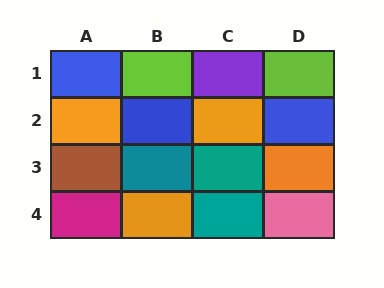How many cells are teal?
3 cells are teal.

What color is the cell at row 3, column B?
Teal.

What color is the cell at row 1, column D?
Lime.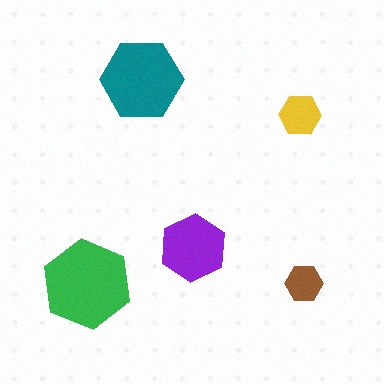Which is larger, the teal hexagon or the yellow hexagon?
The teal one.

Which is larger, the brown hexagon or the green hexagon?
The green one.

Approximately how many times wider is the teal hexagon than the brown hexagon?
About 2 times wider.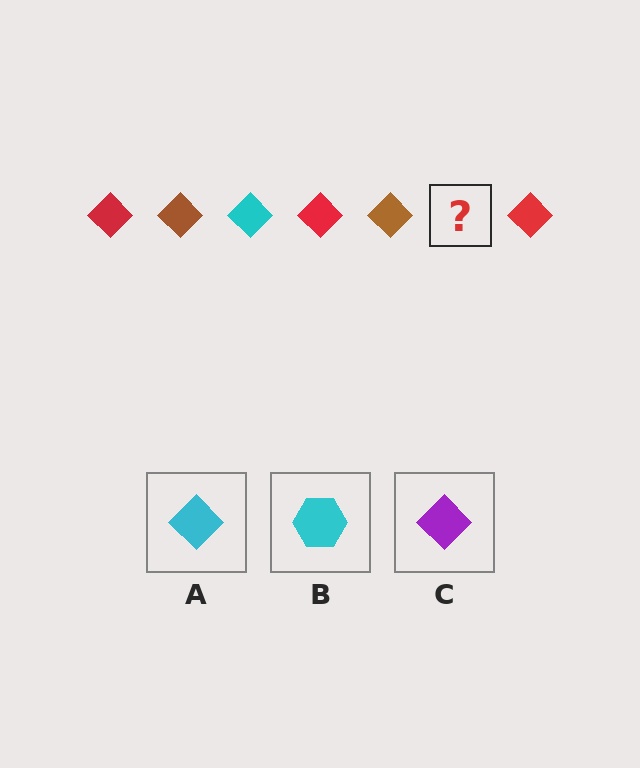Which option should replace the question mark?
Option A.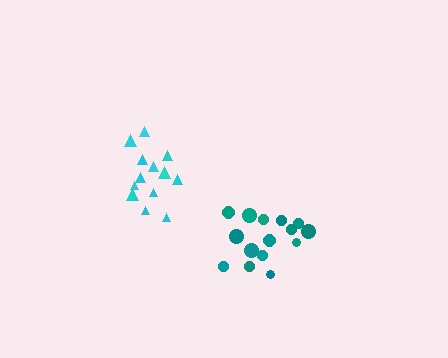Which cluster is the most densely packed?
Teal.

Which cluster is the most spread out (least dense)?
Cyan.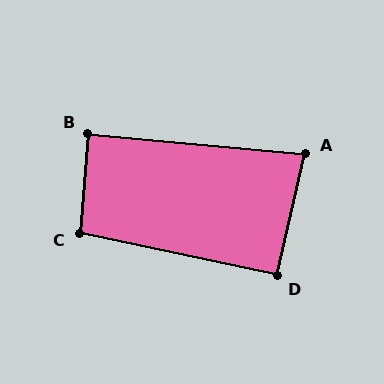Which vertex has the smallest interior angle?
A, at approximately 83 degrees.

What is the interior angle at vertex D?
Approximately 91 degrees (approximately right).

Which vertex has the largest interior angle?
C, at approximately 97 degrees.